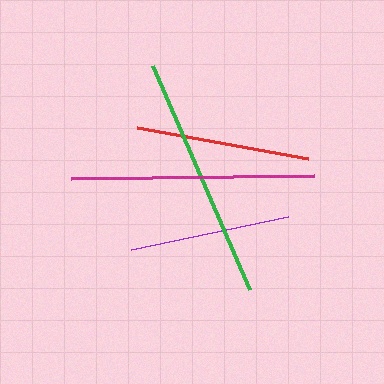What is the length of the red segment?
The red segment is approximately 174 pixels long.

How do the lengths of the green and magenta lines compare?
The green and magenta lines are approximately the same length.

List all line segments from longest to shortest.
From longest to shortest: green, magenta, red, purple.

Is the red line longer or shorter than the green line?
The green line is longer than the red line.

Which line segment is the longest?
The green line is the longest at approximately 244 pixels.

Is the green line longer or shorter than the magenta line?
The green line is longer than the magenta line.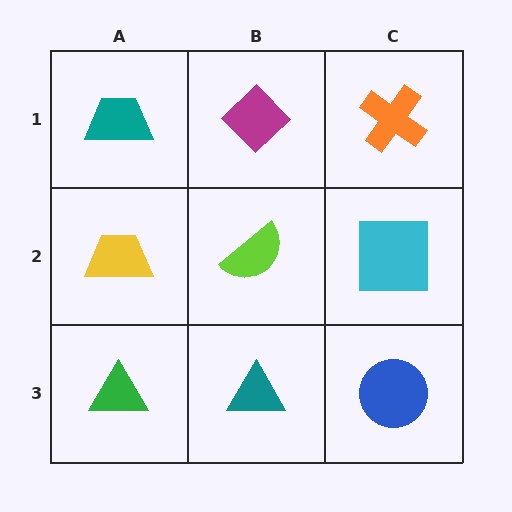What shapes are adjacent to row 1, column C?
A cyan square (row 2, column C), a magenta diamond (row 1, column B).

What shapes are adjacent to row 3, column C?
A cyan square (row 2, column C), a teal triangle (row 3, column B).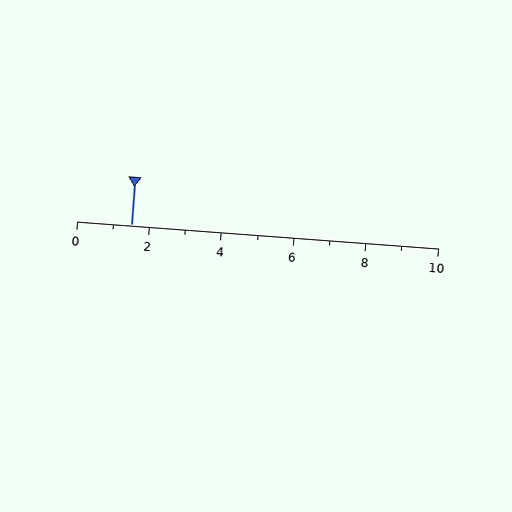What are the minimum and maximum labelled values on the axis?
The axis runs from 0 to 10.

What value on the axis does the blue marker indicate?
The marker indicates approximately 1.5.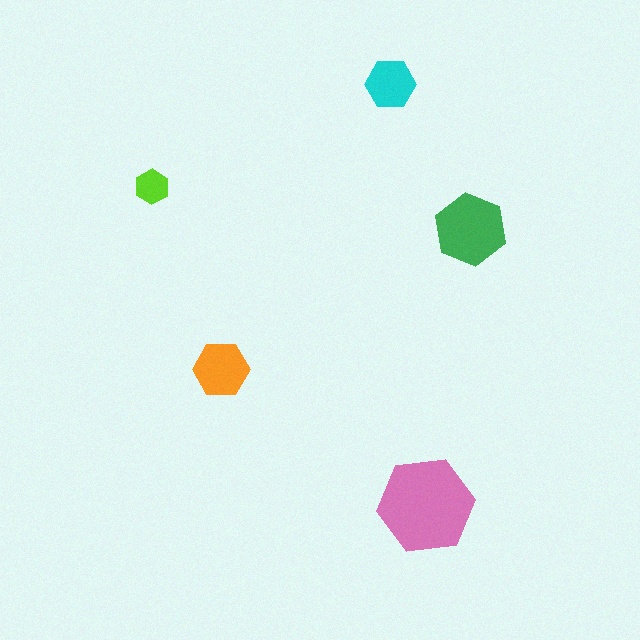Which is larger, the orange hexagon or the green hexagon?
The green one.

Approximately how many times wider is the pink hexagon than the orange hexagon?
About 1.5 times wider.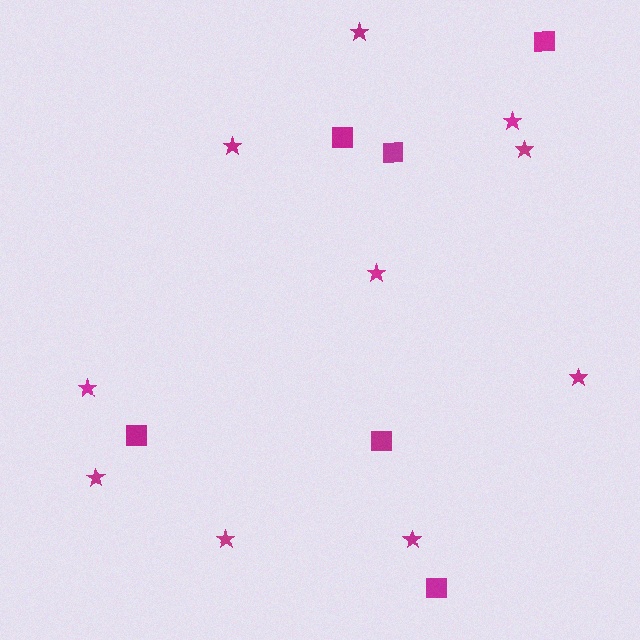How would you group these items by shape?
There are 2 groups: one group of squares (6) and one group of stars (10).